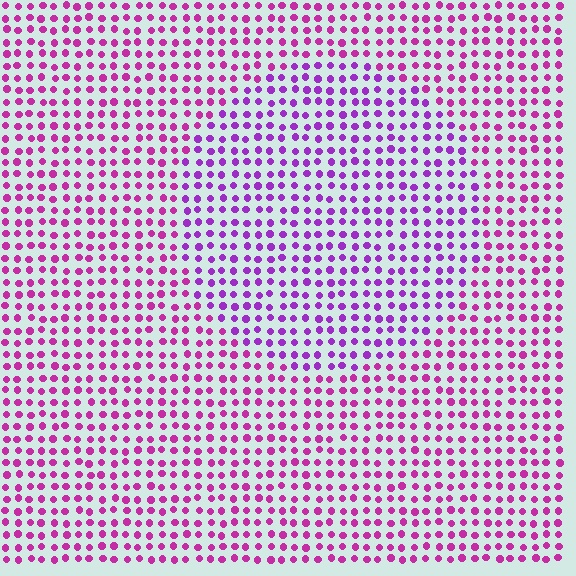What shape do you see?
I see a circle.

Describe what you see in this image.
The image is filled with small magenta elements in a uniform arrangement. A circle-shaped region is visible where the elements are tinted to a slightly different hue, forming a subtle color boundary.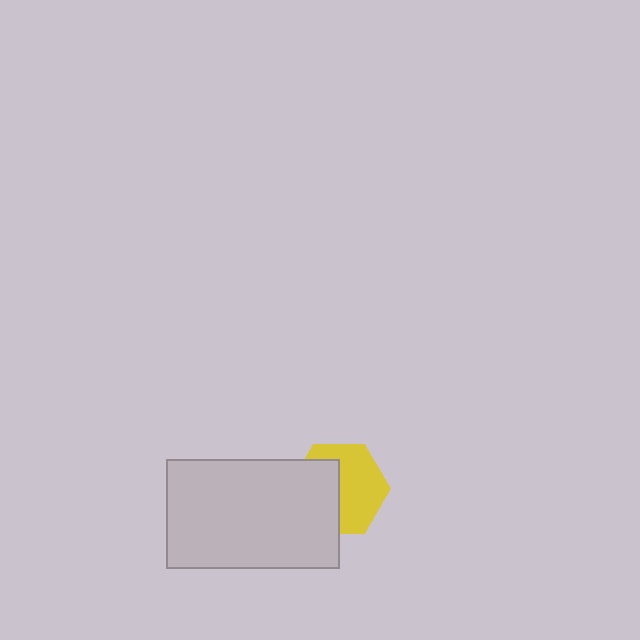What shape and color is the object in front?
The object in front is a light gray rectangle.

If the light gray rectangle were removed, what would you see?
You would see the complete yellow hexagon.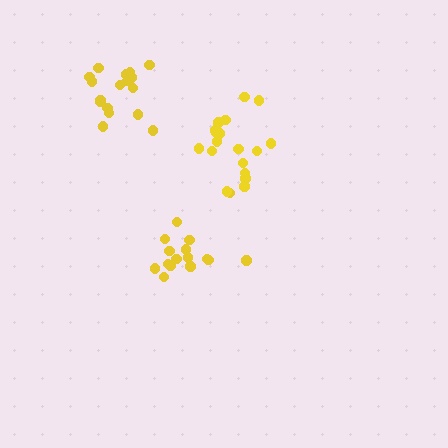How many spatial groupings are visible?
There are 3 spatial groupings.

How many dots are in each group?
Group 1: 16 dots, Group 2: 18 dots, Group 3: 17 dots (51 total).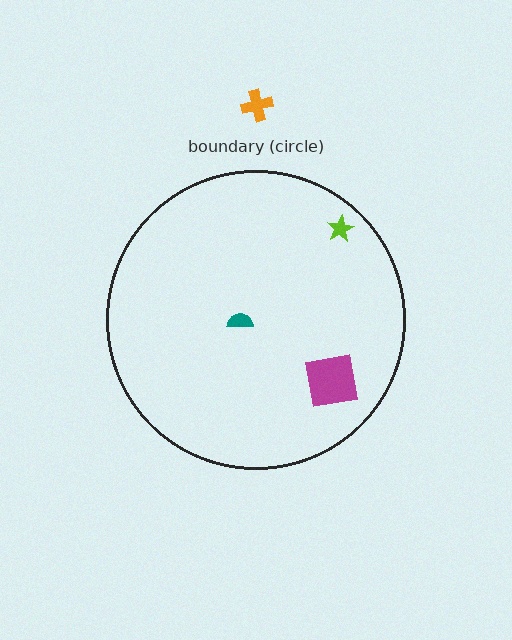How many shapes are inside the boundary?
3 inside, 1 outside.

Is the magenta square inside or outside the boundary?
Inside.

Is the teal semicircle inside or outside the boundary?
Inside.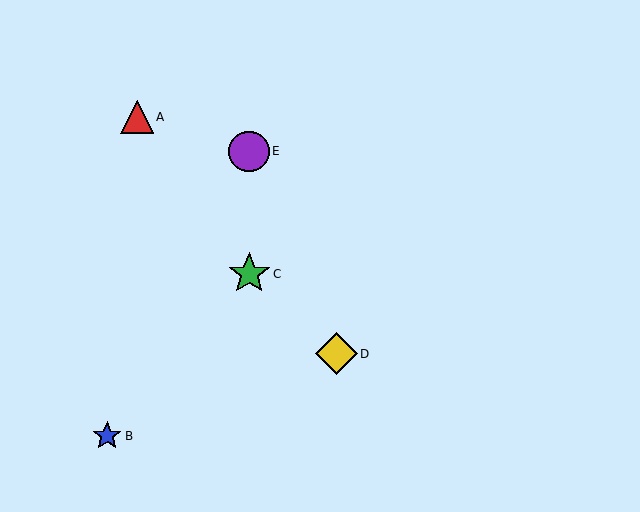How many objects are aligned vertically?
2 objects (C, E) are aligned vertically.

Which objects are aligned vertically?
Objects C, E are aligned vertically.